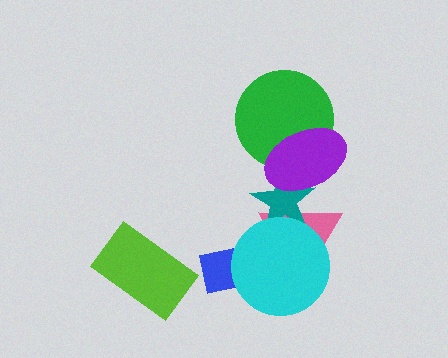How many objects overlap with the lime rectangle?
0 objects overlap with the lime rectangle.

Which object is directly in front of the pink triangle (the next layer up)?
The teal star is directly in front of the pink triangle.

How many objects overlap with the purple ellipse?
3 objects overlap with the purple ellipse.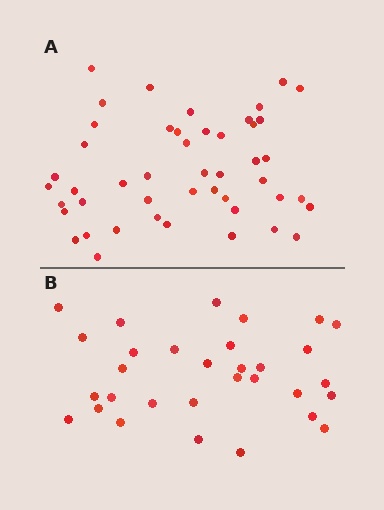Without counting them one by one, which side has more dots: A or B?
Region A (the top region) has more dots.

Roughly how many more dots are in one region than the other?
Region A has approximately 15 more dots than region B.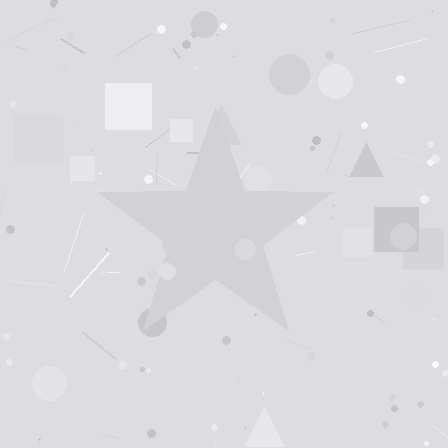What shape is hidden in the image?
A star is hidden in the image.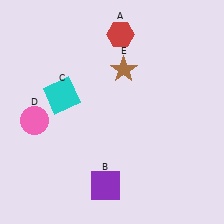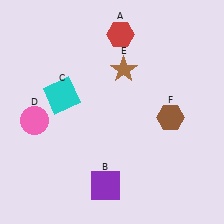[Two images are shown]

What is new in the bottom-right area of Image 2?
A brown hexagon (F) was added in the bottom-right area of Image 2.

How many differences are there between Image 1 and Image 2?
There is 1 difference between the two images.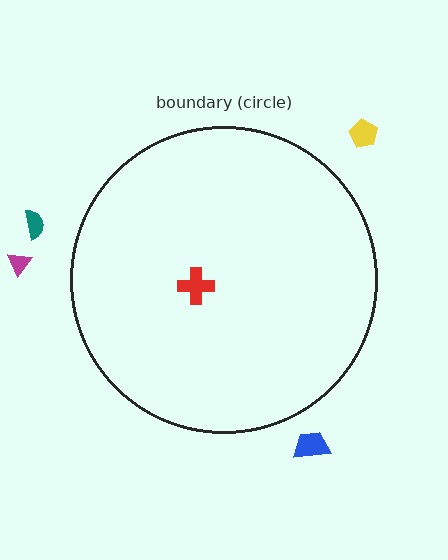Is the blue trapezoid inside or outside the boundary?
Outside.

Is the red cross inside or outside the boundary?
Inside.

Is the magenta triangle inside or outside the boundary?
Outside.